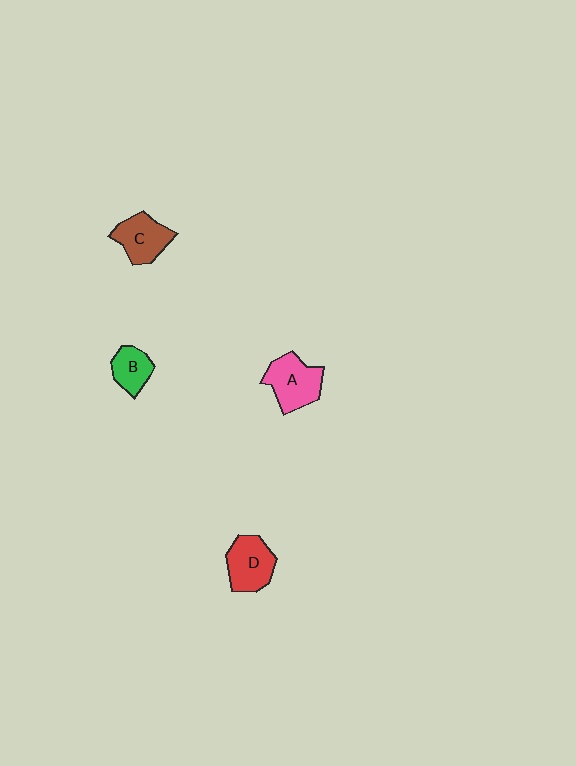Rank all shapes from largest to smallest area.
From largest to smallest: A (pink), D (red), C (brown), B (green).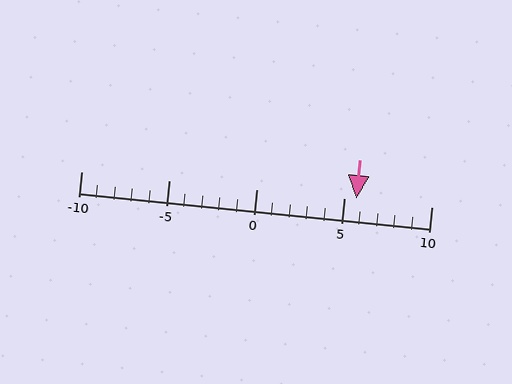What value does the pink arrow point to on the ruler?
The pink arrow points to approximately 6.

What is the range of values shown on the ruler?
The ruler shows values from -10 to 10.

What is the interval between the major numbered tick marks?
The major tick marks are spaced 5 units apart.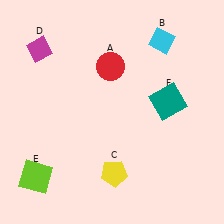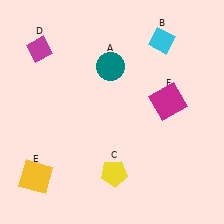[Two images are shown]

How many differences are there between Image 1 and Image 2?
There are 3 differences between the two images.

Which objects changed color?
A changed from red to teal. E changed from lime to yellow. F changed from teal to magenta.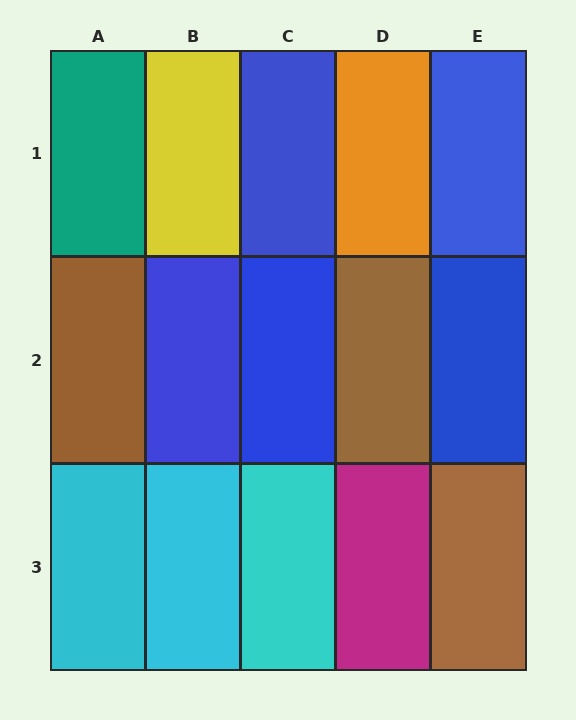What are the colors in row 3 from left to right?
Cyan, cyan, cyan, magenta, brown.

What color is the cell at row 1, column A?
Teal.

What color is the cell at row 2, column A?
Brown.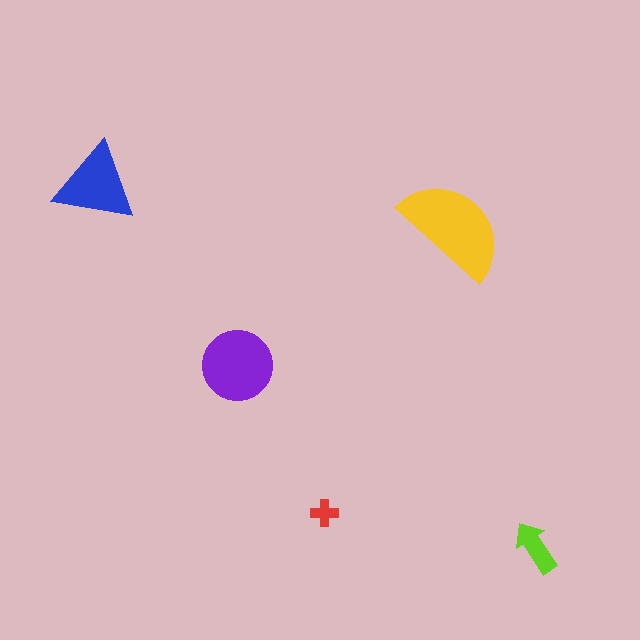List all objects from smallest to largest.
The red cross, the lime arrow, the blue triangle, the purple circle, the yellow semicircle.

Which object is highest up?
The blue triangle is topmost.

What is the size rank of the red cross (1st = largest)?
5th.